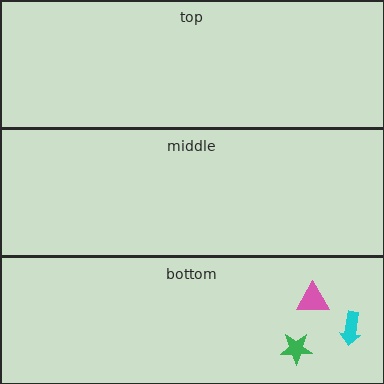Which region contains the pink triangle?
The bottom region.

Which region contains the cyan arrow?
The bottom region.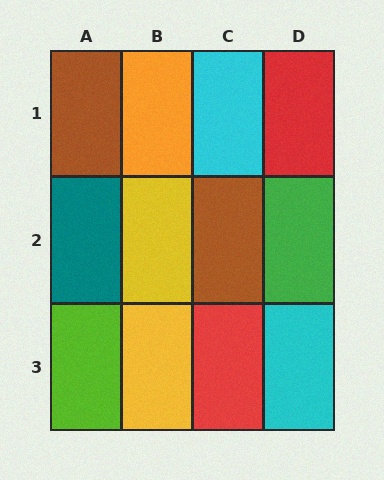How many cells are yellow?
2 cells are yellow.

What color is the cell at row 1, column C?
Cyan.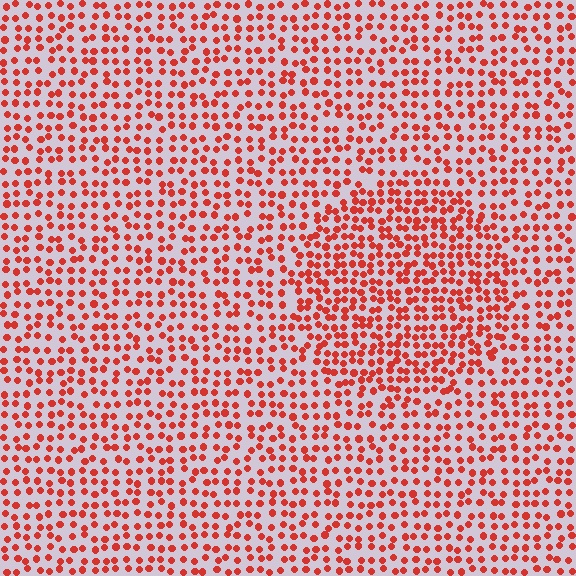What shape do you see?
I see a circle.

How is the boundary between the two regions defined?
The boundary is defined by a change in element density (approximately 1.5x ratio). All elements are the same color, size, and shape.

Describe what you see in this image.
The image contains small red elements arranged at two different densities. A circle-shaped region is visible where the elements are more densely packed than the surrounding area.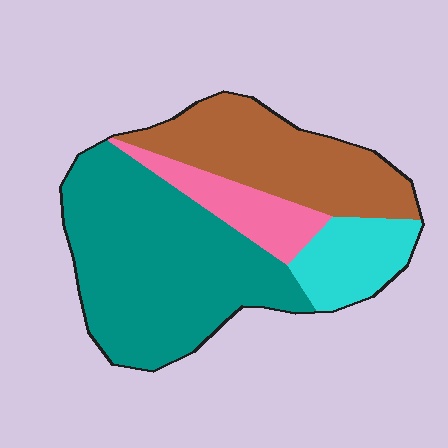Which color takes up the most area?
Teal, at roughly 50%.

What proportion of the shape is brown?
Brown takes up between a sixth and a third of the shape.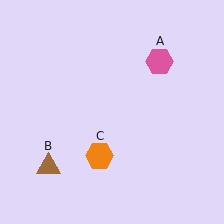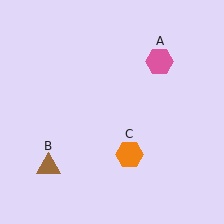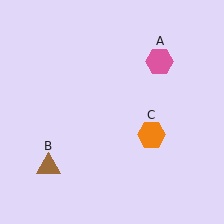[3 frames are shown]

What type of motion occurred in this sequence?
The orange hexagon (object C) rotated counterclockwise around the center of the scene.